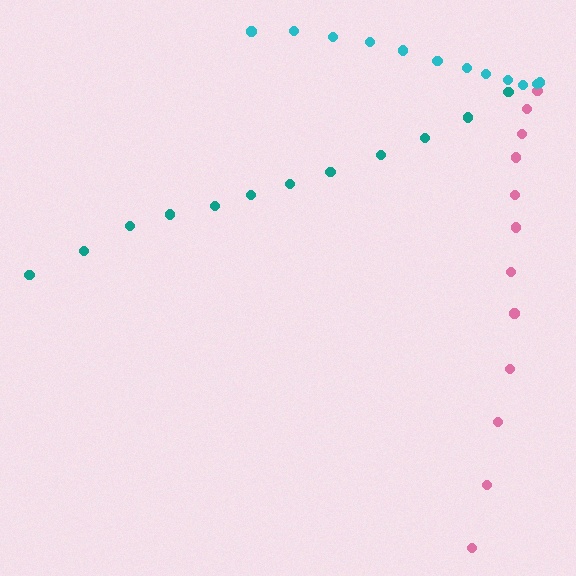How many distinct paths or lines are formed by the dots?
There are 3 distinct paths.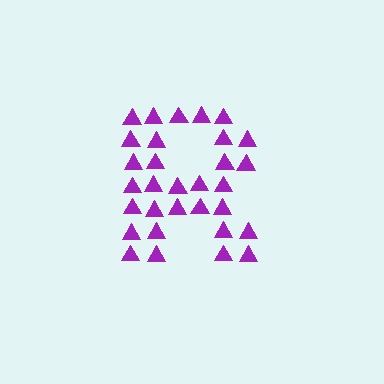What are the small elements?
The small elements are triangles.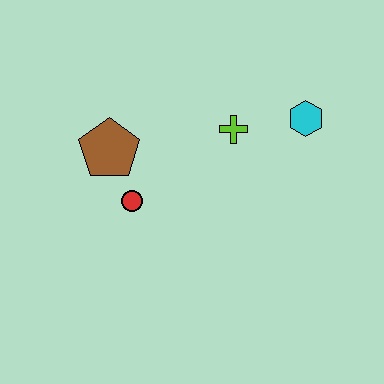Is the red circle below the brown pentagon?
Yes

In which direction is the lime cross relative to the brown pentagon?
The lime cross is to the right of the brown pentagon.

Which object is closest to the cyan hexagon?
The lime cross is closest to the cyan hexagon.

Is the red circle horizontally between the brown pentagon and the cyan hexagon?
Yes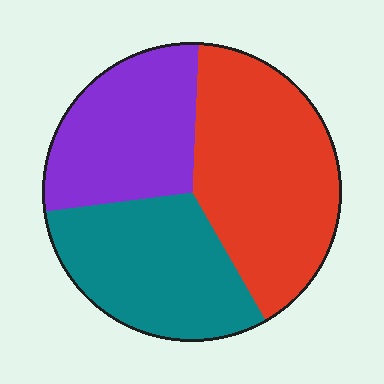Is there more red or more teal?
Red.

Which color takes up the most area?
Red, at roughly 40%.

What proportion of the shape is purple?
Purple takes up about one quarter (1/4) of the shape.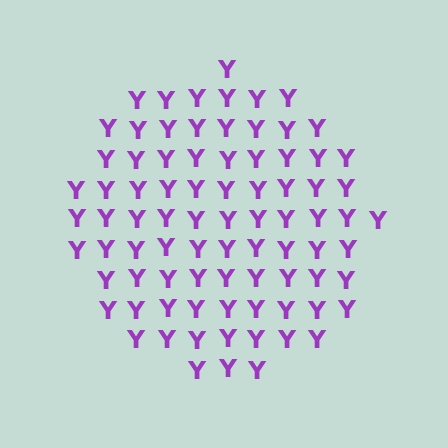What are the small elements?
The small elements are letter Y's.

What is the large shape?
The large shape is a circle.